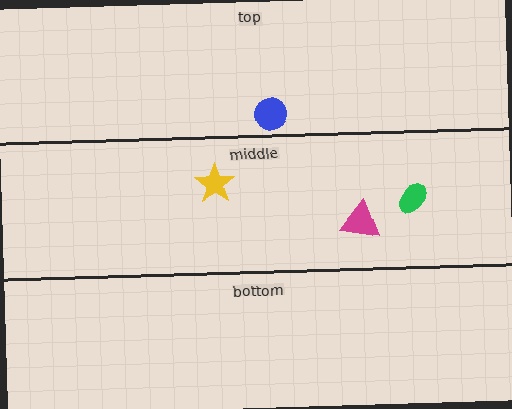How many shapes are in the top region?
1.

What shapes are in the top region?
The blue circle.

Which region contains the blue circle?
The top region.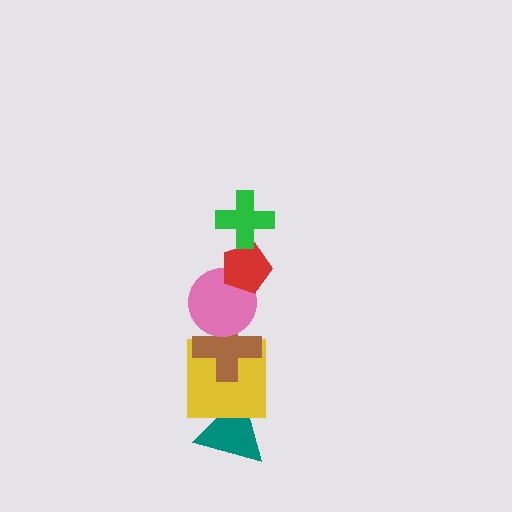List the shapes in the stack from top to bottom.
From top to bottom: the green cross, the red pentagon, the pink circle, the brown cross, the yellow square, the teal triangle.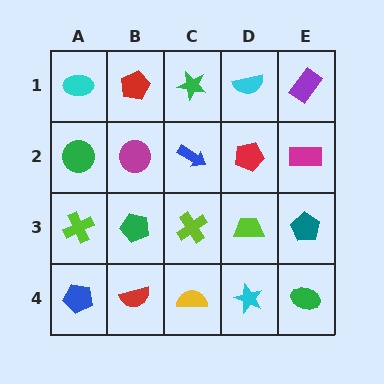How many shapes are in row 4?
5 shapes.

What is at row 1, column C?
A green star.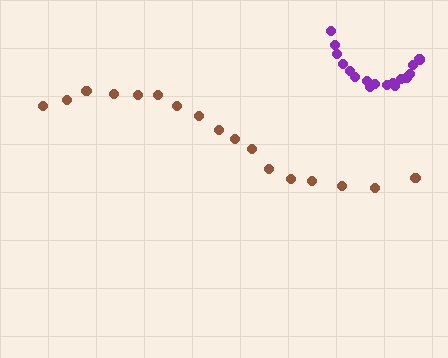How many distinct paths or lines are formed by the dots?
There are 2 distinct paths.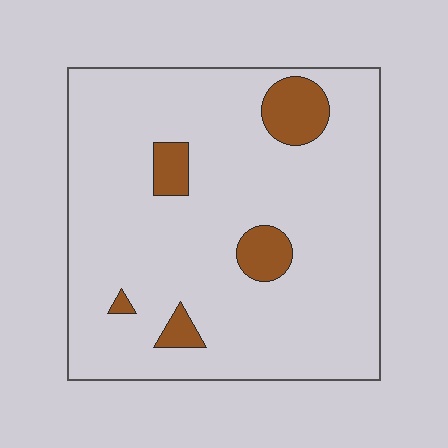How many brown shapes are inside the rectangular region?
5.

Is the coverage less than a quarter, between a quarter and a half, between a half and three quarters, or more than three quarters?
Less than a quarter.